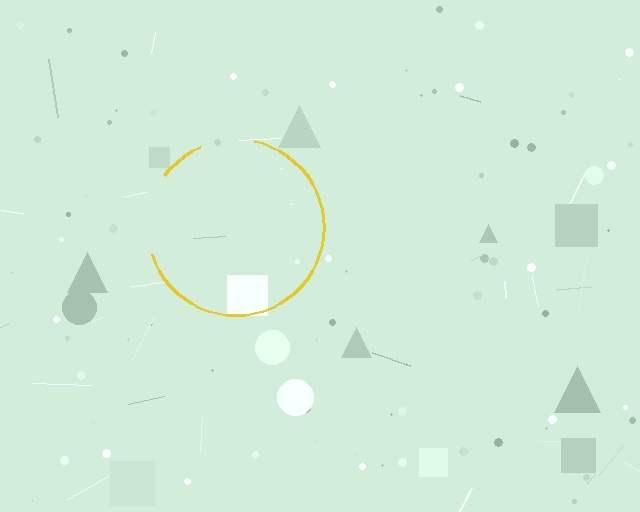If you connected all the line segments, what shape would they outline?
They would outline a circle.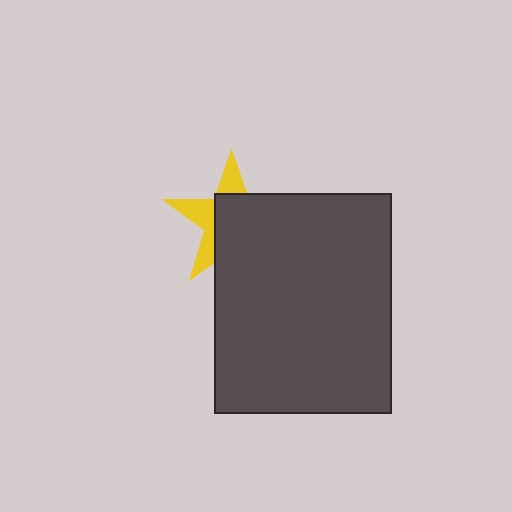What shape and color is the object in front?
The object in front is a dark gray rectangle.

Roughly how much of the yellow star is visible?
A small part of it is visible (roughly 37%).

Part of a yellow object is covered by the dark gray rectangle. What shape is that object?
It is a star.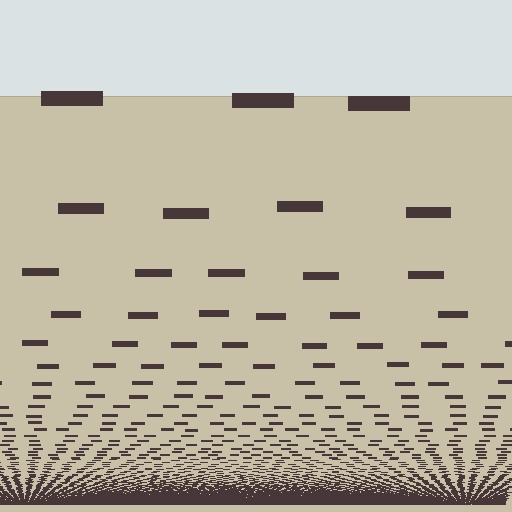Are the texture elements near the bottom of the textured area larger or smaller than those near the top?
Smaller. The gradient is inverted — elements near the bottom are smaller and denser.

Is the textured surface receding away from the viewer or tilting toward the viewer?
The surface appears to tilt toward the viewer. Texture elements get larger and sparser toward the top.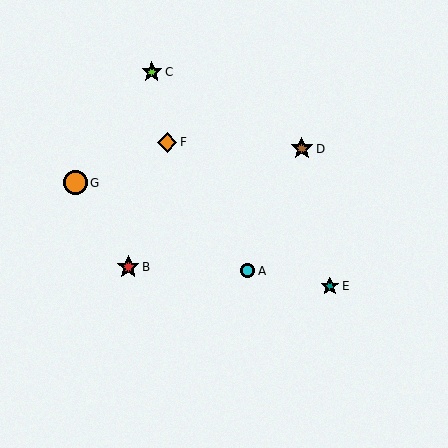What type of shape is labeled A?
Shape A is a cyan circle.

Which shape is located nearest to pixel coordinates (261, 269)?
The cyan circle (labeled A) at (248, 271) is nearest to that location.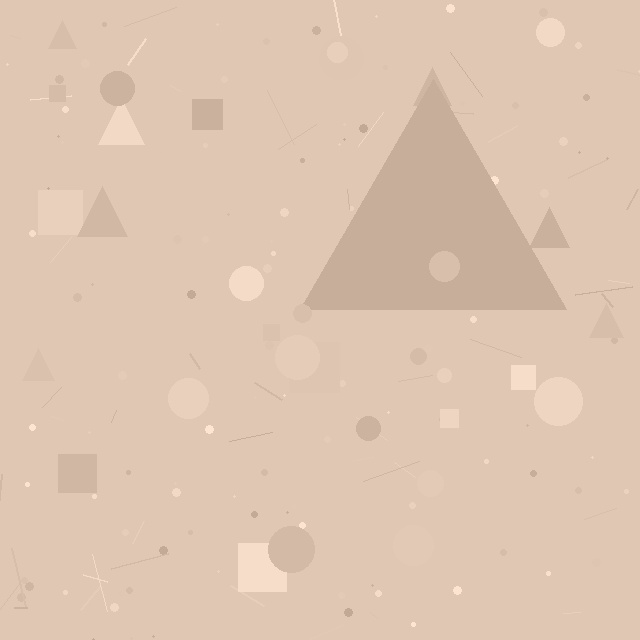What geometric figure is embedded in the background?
A triangle is embedded in the background.